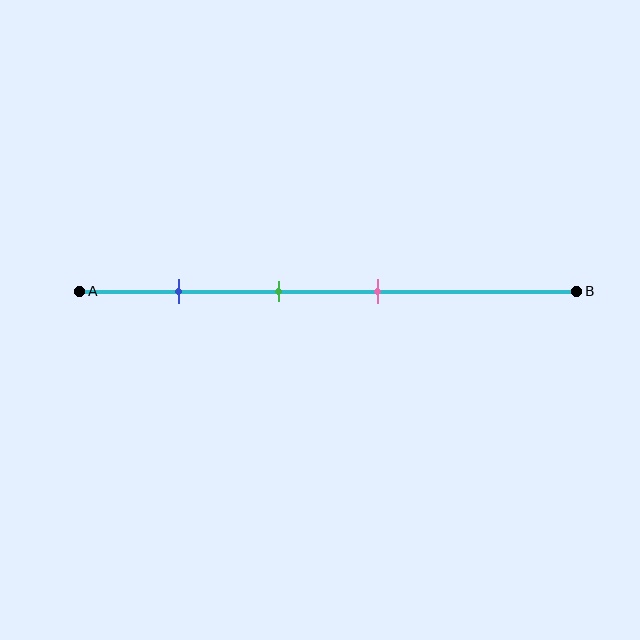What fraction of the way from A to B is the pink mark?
The pink mark is approximately 60% (0.6) of the way from A to B.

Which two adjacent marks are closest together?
The green and pink marks are the closest adjacent pair.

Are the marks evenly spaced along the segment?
Yes, the marks are approximately evenly spaced.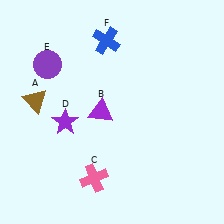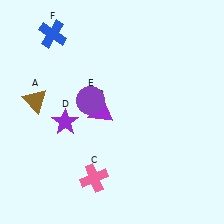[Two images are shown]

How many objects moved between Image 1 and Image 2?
2 objects moved between the two images.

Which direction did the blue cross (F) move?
The blue cross (F) moved left.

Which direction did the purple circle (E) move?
The purple circle (E) moved right.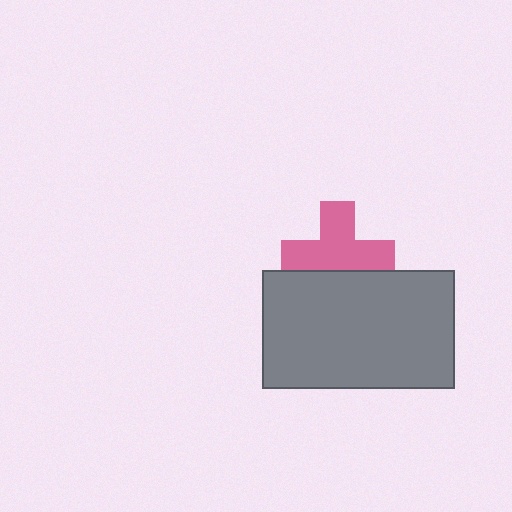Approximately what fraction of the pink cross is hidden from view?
Roughly 31% of the pink cross is hidden behind the gray rectangle.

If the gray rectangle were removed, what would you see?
You would see the complete pink cross.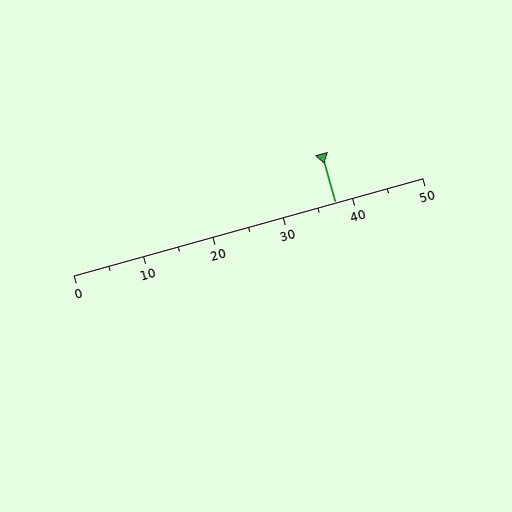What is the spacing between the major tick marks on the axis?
The major ticks are spaced 10 apart.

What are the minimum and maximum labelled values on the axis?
The axis runs from 0 to 50.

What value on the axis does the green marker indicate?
The marker indicates approximately 37.5.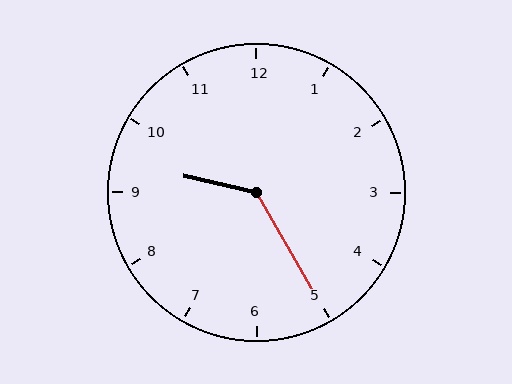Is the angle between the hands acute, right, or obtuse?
It is obtuse.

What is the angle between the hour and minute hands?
Approximately 132 degrees.